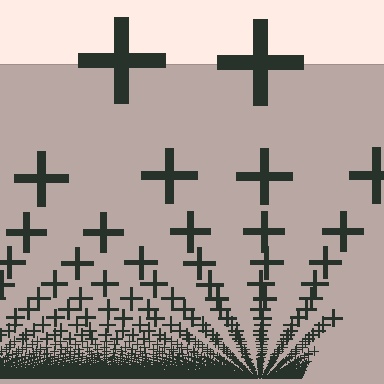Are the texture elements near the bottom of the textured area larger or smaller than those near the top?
Smaller. The gradient is inverted — elements near the bottom are smaller and denser.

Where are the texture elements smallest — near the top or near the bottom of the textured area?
Near the bottom.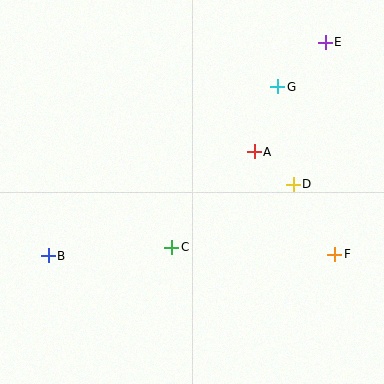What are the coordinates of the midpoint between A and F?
The midpoint between A and F is at (295, 203).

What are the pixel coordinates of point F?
Point F is at (335, 255).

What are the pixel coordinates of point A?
Point A is at (254, 152).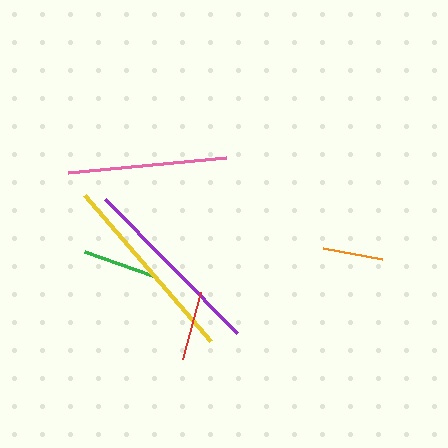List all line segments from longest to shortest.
From longest to shortest: yellow, purple, pink, green, red, orange.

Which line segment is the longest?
The yellow line is the longest at approximately 192 pixels.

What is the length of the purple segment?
The purple segment is approximately 188 pixels long.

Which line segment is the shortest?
The orange line is the shortest at approximately 61 pixels.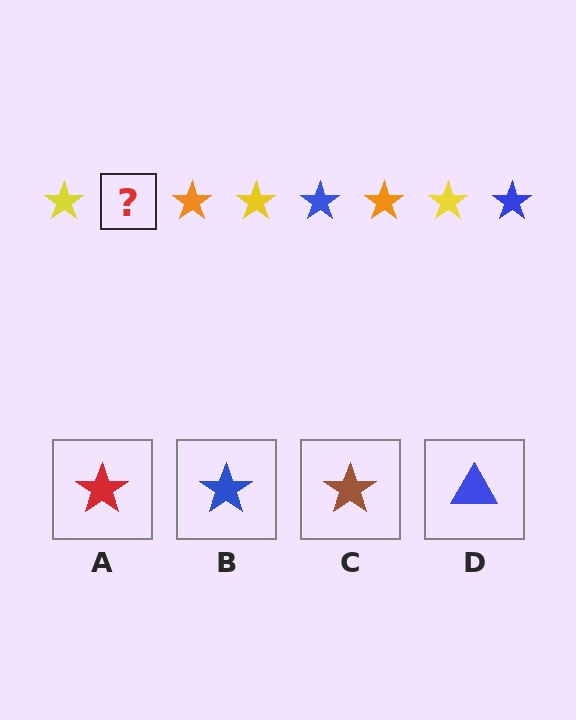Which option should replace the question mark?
Option B.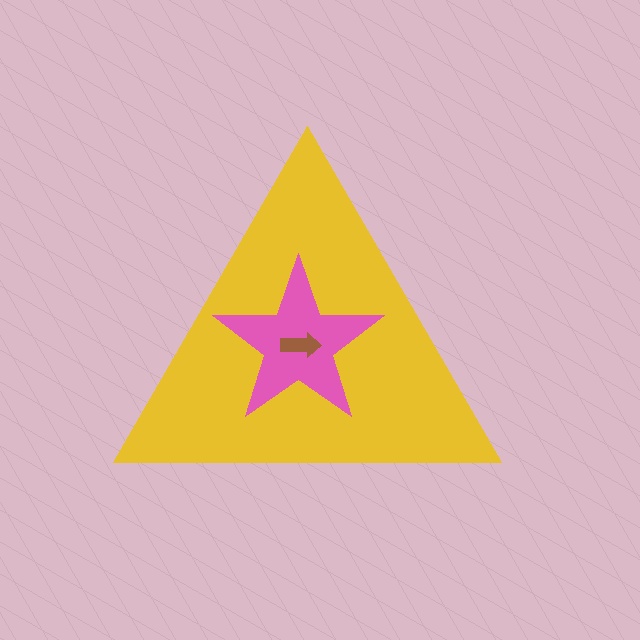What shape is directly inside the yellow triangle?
The pink star.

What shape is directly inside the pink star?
The brown arrow.